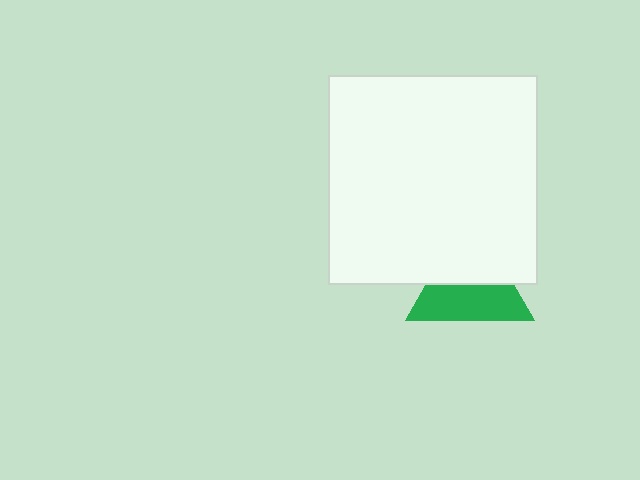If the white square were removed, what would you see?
You would see the complete green triangle.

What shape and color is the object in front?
The object in front is a white square.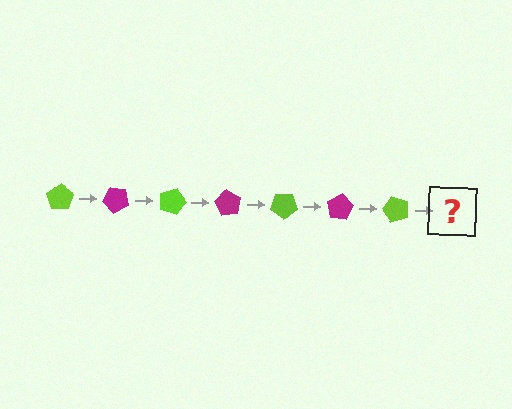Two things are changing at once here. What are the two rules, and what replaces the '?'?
The two rules are that it rotates 45 degrees each step and the color cycles through lime and magenta. The '?' should be a magenta pentagon, rotated 315 degrees from the start.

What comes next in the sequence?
The next element should be a magenta pentagon, rotated 315 degrees from the start.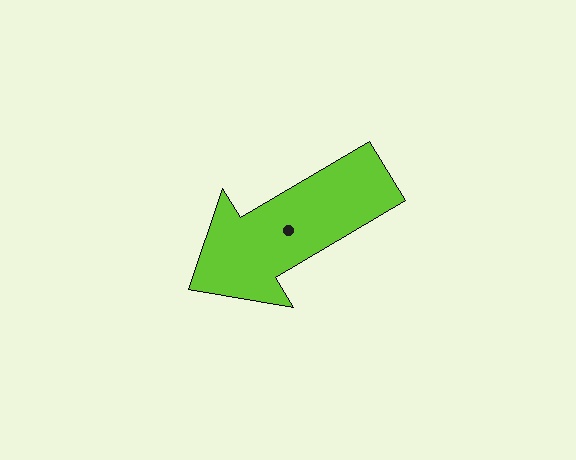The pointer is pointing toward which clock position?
Roughly 8 o'clock.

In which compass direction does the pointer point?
Southwest.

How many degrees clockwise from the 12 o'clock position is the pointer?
Approximately 239 degrees.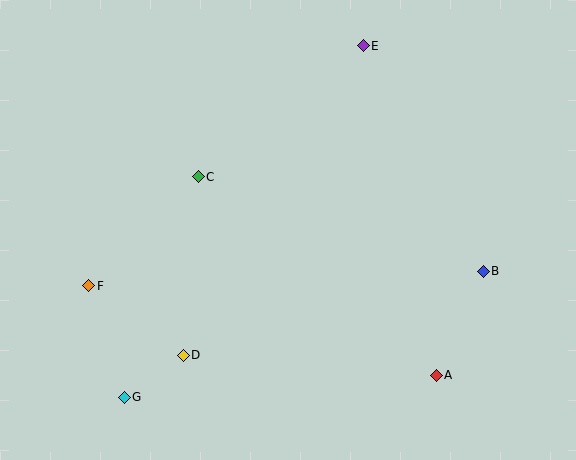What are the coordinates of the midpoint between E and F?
The midpoint between E and F is at (226, 166).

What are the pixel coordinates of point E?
Point E is at (363, 46).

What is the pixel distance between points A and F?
The distance between A and F is 359 pixels.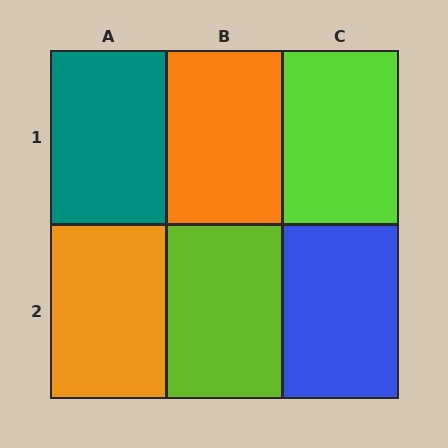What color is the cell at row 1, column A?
Teal.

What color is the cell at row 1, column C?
Lime.